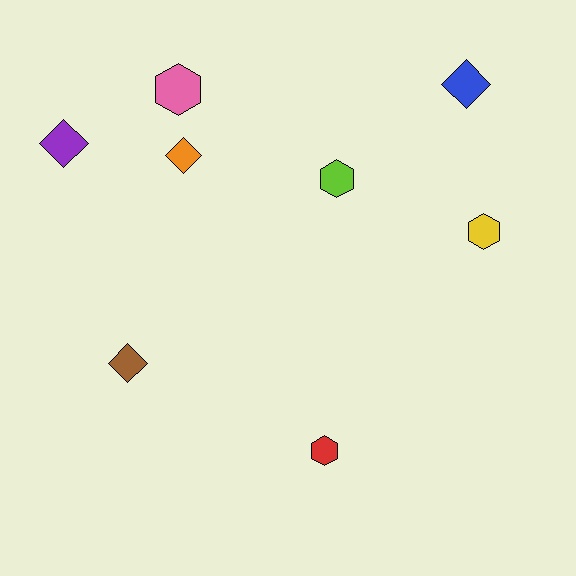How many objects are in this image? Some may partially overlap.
There are 8 objects.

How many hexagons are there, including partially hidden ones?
There are 4 hexagons.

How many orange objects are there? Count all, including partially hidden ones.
There is 1 orange object.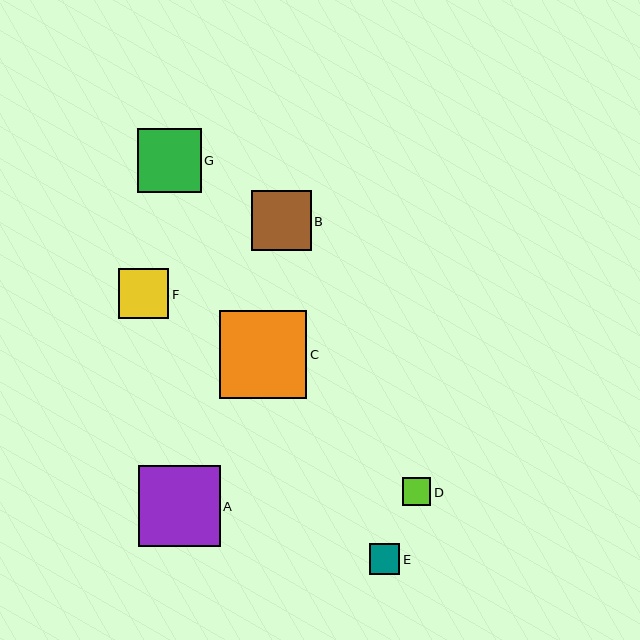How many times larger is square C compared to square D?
Square C is approximately 3.1 times the size of square D.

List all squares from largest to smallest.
From largest to smallest: C, A, G, B, F, E, D.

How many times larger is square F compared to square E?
Square F is approximately 1.6 times the size of square E.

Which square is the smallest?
Square D is the smallest with a size of approximately 28 pixels.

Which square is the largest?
Square C is the largest with a size of approximately 87 pixels.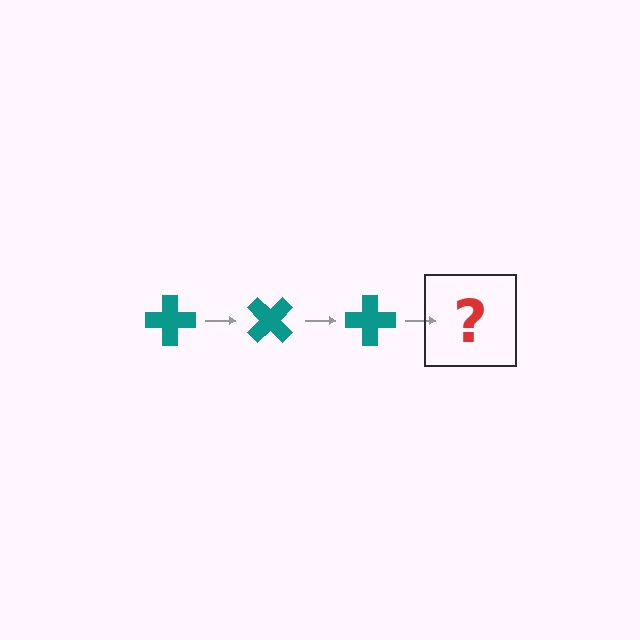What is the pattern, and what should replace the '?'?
The pattern is that the cross rotates 45 degrees each step. The '?' should be a teal cross rotated 135 degrees.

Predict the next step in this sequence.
The next step is a teal cross rotated 135 degrees.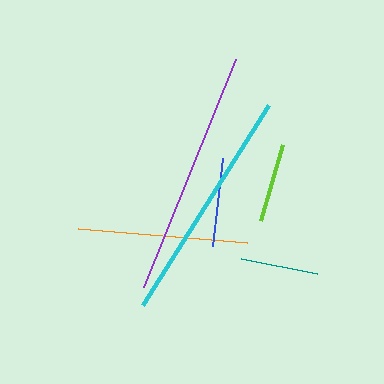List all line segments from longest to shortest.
From longest to shortest: purple, cyan, orange, blue, lime, teal.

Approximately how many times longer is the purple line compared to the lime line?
The purple line is approximately 3.1 times the length of the lime line.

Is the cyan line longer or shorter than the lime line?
The cyan line is longer than the lime line.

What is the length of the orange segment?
The orange segment is approximately 169 pixels long.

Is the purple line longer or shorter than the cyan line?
The purple line is longer than the cyan line.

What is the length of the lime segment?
The lime segment is approximately 78 pixels long.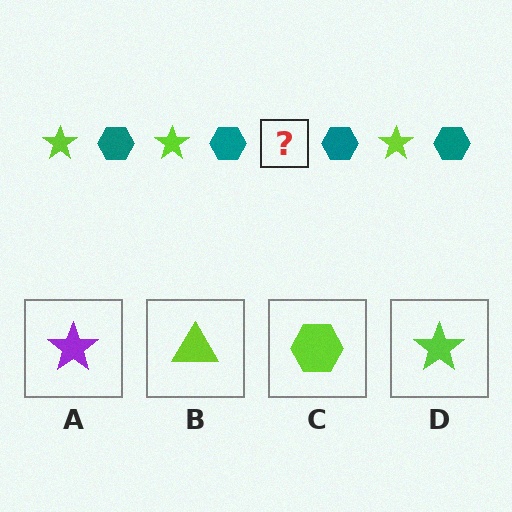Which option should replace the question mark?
Option D.